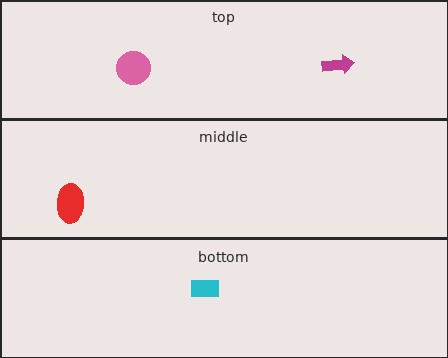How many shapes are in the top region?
2.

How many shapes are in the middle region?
1.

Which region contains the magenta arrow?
The top region.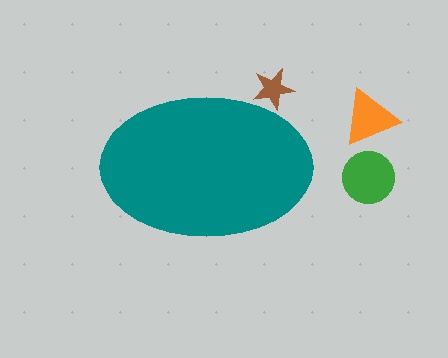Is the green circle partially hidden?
No, the green circle is fully visible.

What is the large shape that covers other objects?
A teal ellipse.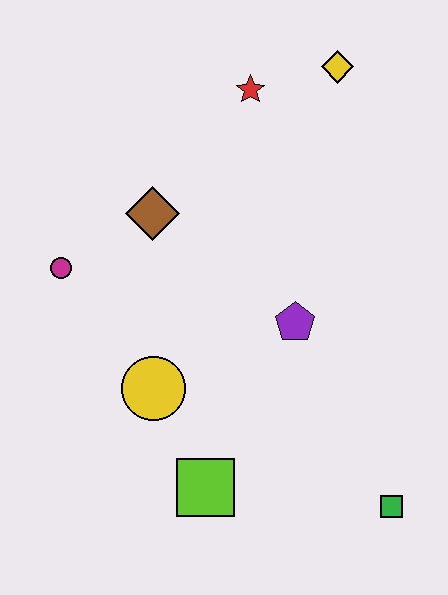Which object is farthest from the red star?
The green square is farthest from the red star.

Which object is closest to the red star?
The yellow diamond is closest to the red star.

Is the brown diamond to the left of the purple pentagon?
Yes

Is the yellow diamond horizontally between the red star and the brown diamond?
No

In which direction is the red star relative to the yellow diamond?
The red star is to the left of the yellow diamond.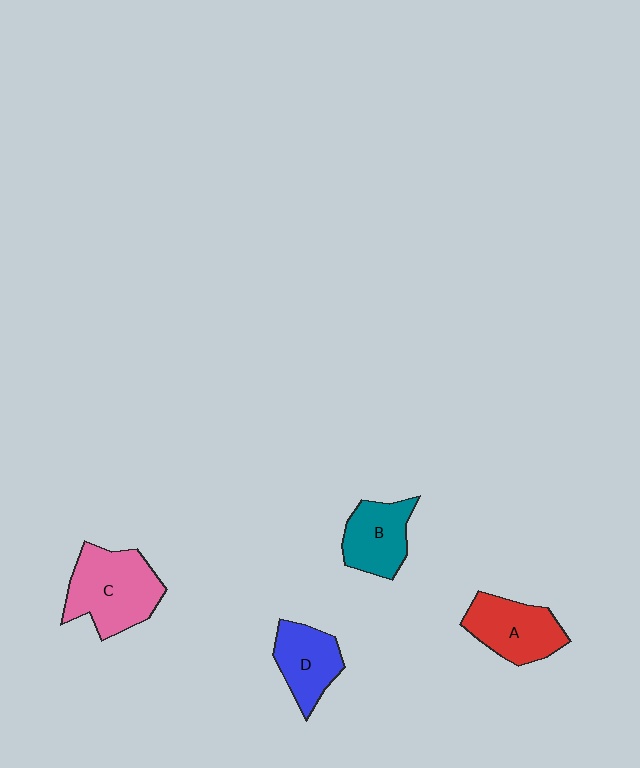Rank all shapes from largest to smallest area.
From largest to smallest: C (pink), A (red), B (teal), D (blue).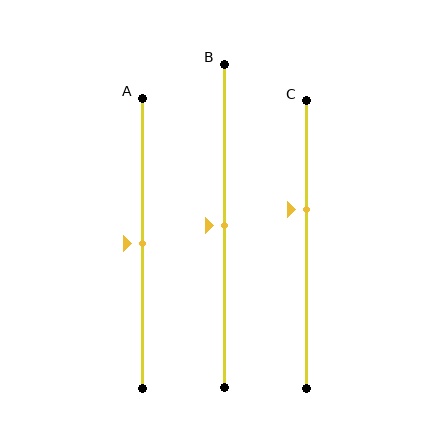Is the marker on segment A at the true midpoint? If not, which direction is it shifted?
Yes, the marker on segment A is at the true midpoint.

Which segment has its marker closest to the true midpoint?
Segment A has its marker closest to the true midpoint.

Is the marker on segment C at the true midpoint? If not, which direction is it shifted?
No, the marker on segment C is shifted upward by about 12% of the segment length.